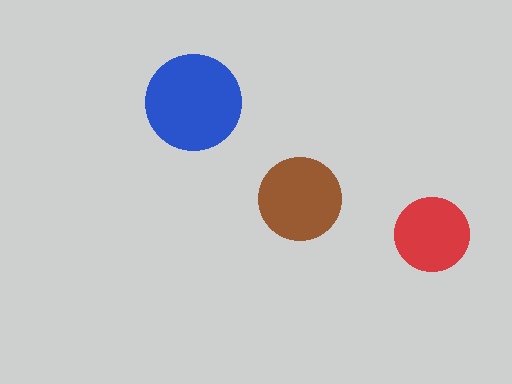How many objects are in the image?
There are 3 objects in the image.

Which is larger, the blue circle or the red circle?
The blue one.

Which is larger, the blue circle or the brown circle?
The blue one.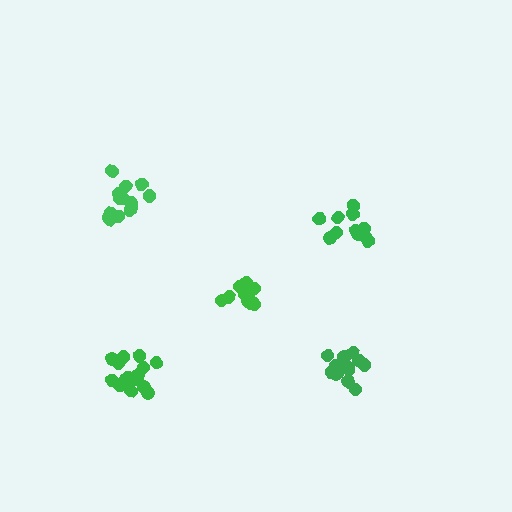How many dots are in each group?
Group 1: 13 dots, Group 2: 11 dots, Group 3: 14 dots, Group 4: 13 dots, Group 5: 17 dots (68 total).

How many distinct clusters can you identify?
There are 5 distinct clusters.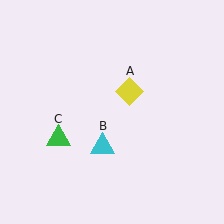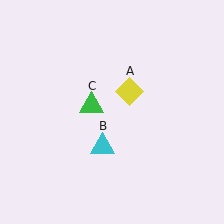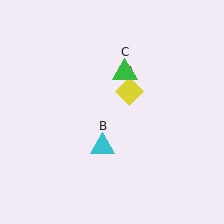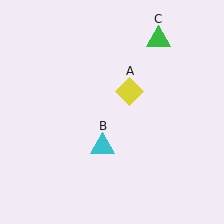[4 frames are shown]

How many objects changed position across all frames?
1 object changed position: green triangle (object C).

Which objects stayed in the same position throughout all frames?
Yellow diamond (object A) and cyan triangle (object B) remained stationary.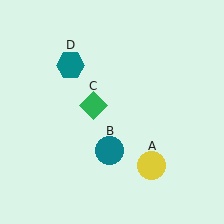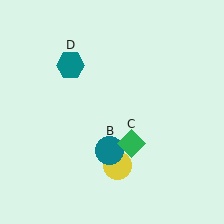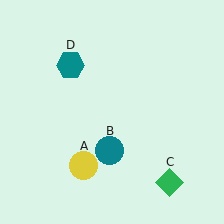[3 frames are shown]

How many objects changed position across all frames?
2 objects changed position: yellow circle (object A), green diamond (object C).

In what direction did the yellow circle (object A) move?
The yellow circle (object A) moved left.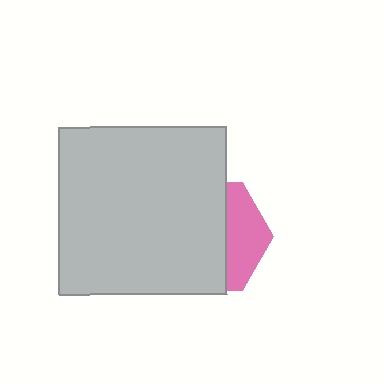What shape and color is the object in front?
The object in front is a light gray square.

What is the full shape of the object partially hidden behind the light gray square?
The partially hidden object is a pink hexagon.